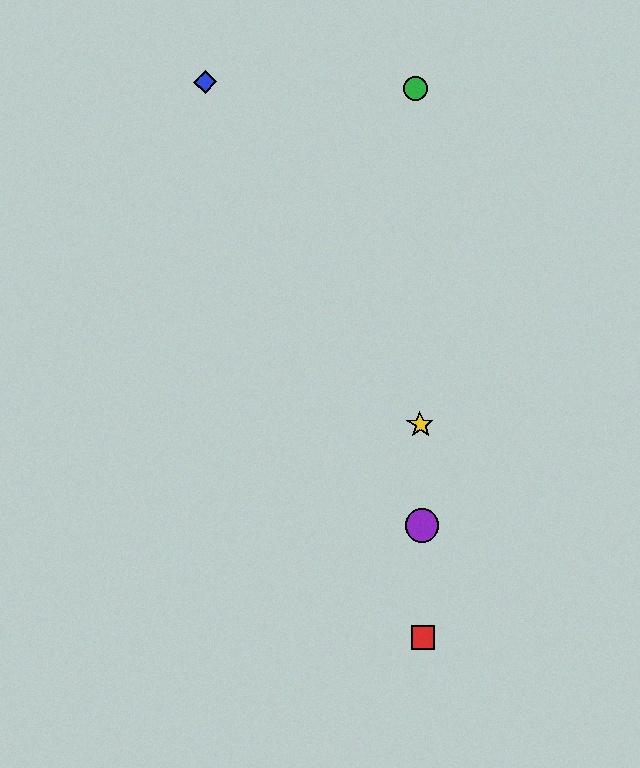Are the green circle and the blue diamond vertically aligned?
No, the green circle is at x≈416 and the blue diamond is at x≈206.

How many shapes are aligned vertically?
4 shapes (the red square, the green circle, the yellow star, the purple circle) are aligned vertically.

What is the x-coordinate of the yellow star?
The yellow star is at x≈420.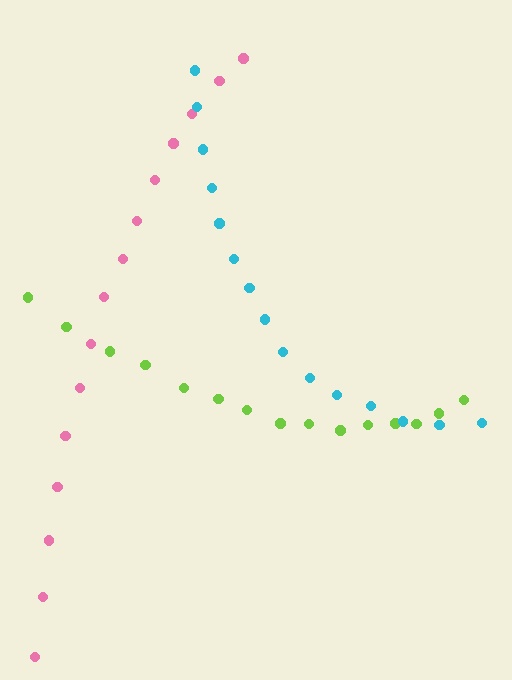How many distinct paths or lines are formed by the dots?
There are 3 distinct paths.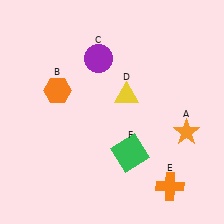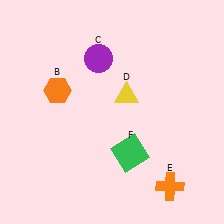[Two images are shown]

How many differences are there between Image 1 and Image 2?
There is 1 difference between the two images.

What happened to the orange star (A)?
The orange star (A) was removed in Image 2. It was in the bottom-right area of Image 1.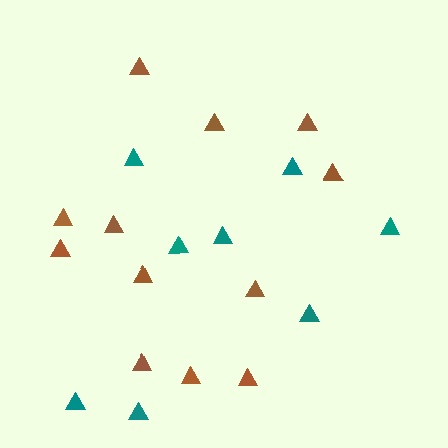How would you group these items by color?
There are 2 groups: one group of teal triangles (8) and one group of brown triangles (12).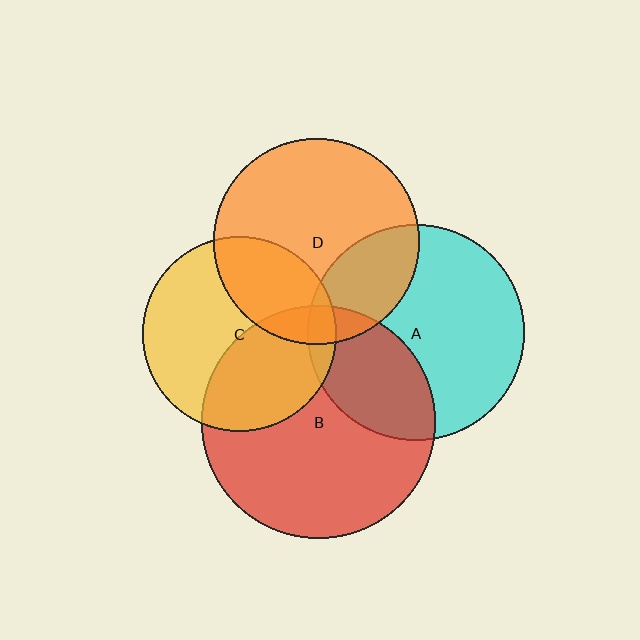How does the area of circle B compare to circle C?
Approximately 1.4 times.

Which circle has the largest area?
Circle B (red).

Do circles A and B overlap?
Yes.